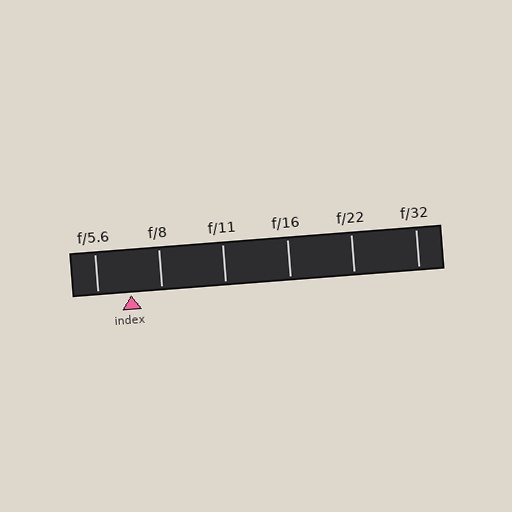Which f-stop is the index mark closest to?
The index mark is closest to f/8.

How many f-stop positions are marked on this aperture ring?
There are 6 f-stop positions marked.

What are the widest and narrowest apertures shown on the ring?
The widest aperture shown is f/5.6 and the narrowest is f/32.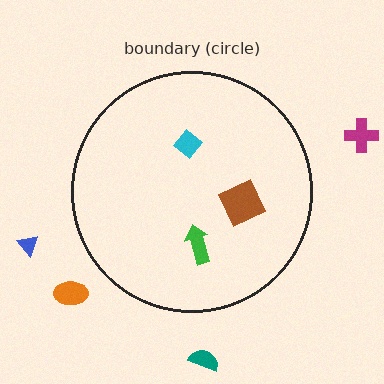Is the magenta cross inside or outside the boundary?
Outside.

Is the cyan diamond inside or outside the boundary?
Inside.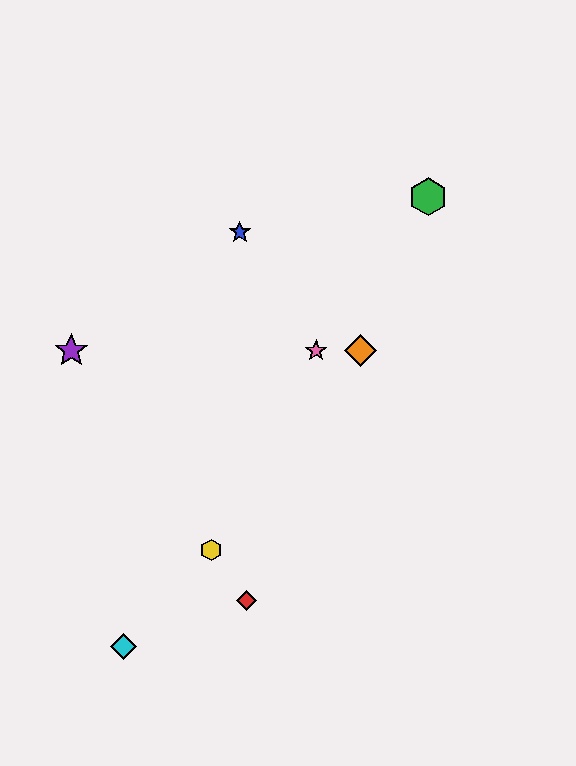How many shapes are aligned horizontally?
3 shapes (the purple star, the orange diamond, the pink star) are aligned horizontally.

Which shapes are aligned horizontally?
The purple star, the orange diamond, the pink star are aligned horizontally.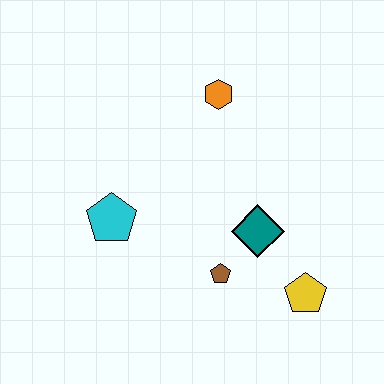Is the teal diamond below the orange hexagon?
Yes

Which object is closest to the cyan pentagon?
The brown pentagon is closest to the cyan pentagon.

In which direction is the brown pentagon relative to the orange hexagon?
The brown pentagon is below the orange hexagon.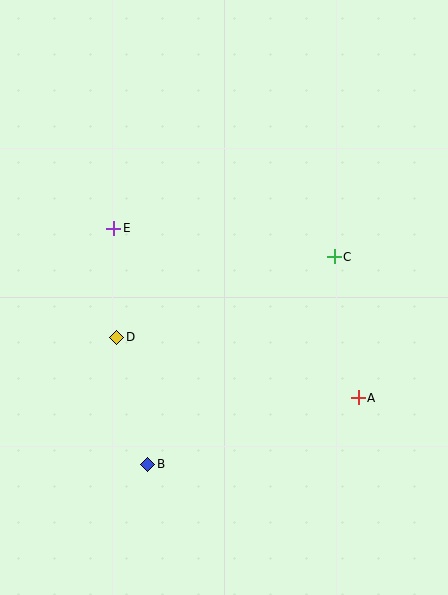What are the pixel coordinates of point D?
Point D is at (117, 337).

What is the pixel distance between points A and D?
The distance between A and D is 249 pixels.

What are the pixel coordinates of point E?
Point E is at (114, 228).